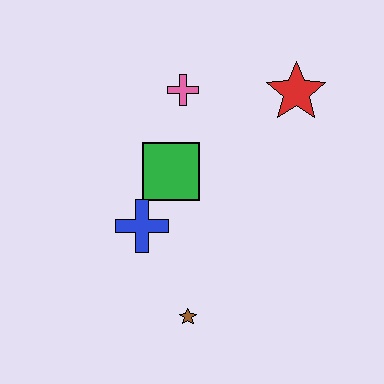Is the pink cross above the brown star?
Yes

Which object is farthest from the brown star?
The red star is farthest from the brown star.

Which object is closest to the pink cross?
The green square is closest to the pink cross.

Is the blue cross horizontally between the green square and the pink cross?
No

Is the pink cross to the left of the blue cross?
No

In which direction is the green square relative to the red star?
The green square is to the left of the red star.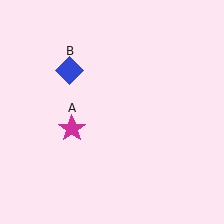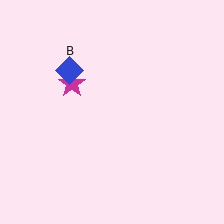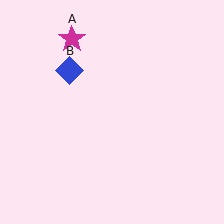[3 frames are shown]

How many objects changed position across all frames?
1 object changed position: magenta star (object A).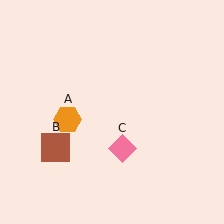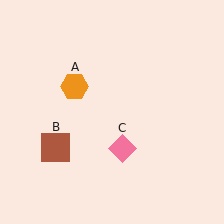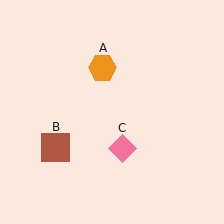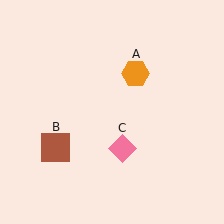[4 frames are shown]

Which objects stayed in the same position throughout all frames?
Brown square (object B) and pink diamond (object C) remained stationary.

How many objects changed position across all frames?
1 object changed position: orange hexagon (object A).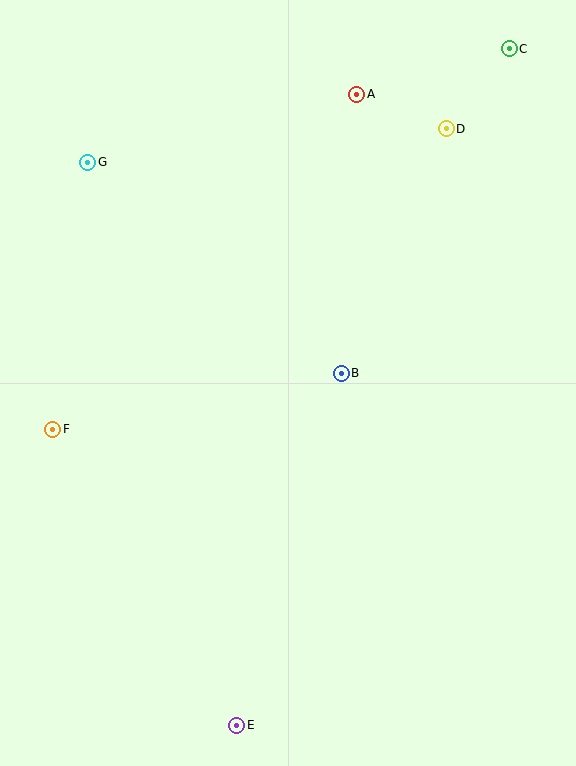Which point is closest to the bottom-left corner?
Point E is closest to the bottom-left corner.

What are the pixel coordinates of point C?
Point C is at (509, 49).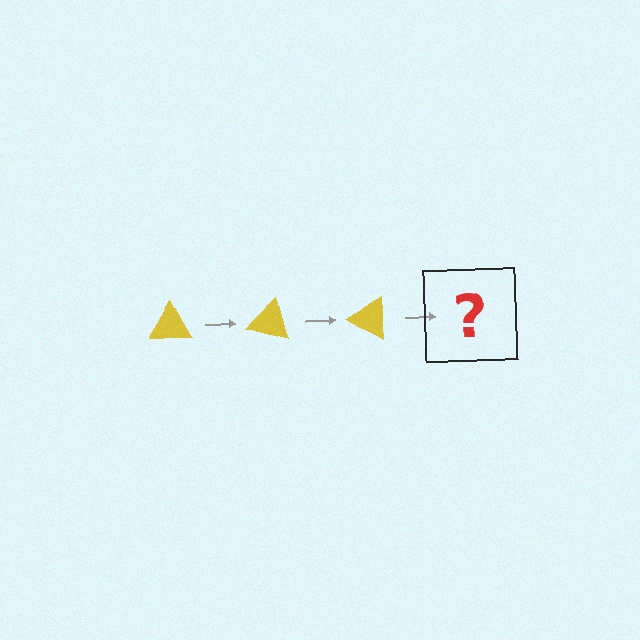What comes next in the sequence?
The next element should be a yellow triangle rotated 45 degrees.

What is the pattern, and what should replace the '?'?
The pattern is that the triangle rotates 15 degrees each step. The '?' should be a yellow triangle rotated 45 degrees.